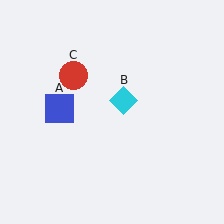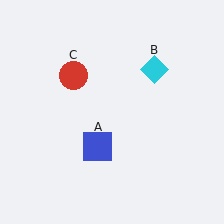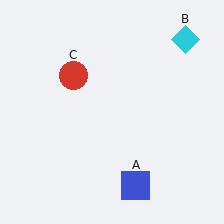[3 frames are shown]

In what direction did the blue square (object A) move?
The blue square (object A) moved down and to the right.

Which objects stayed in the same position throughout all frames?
Red circle (object C) remained stationary.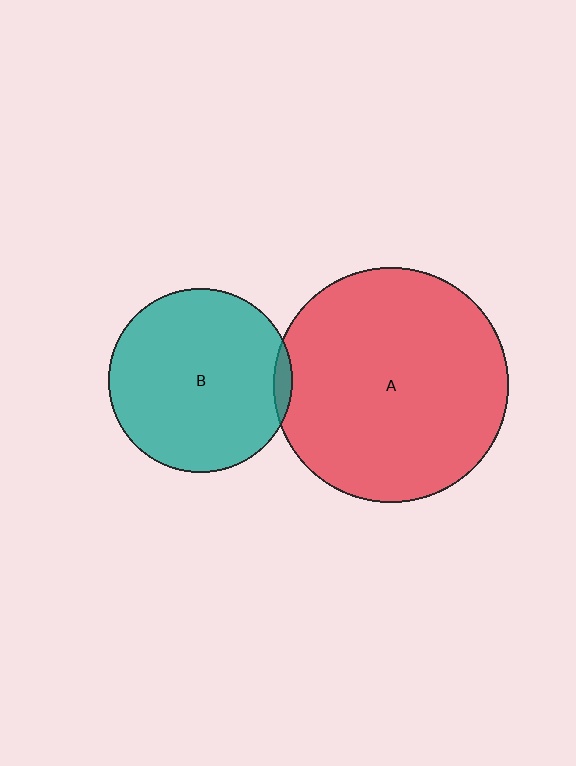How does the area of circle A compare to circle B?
Approximately 1.6 times.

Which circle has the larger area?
Circle A (red).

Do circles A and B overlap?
Yes.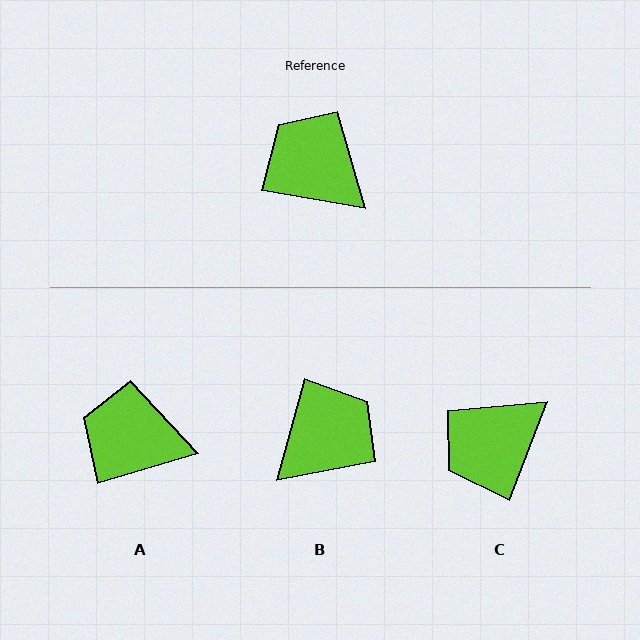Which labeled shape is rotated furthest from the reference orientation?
B, about 95 degrees away.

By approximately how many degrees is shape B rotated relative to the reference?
Approximately 95 degrees clockwise.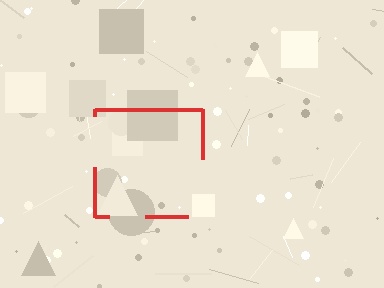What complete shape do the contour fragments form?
The contour fragments form a square.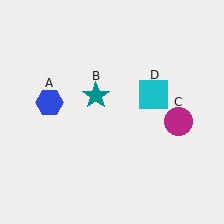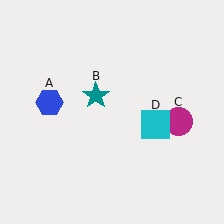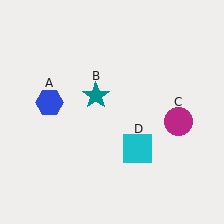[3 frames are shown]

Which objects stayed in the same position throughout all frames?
Blue hexagon (object A) and teal star (object B) and magenta circle (object C) remained stationary.